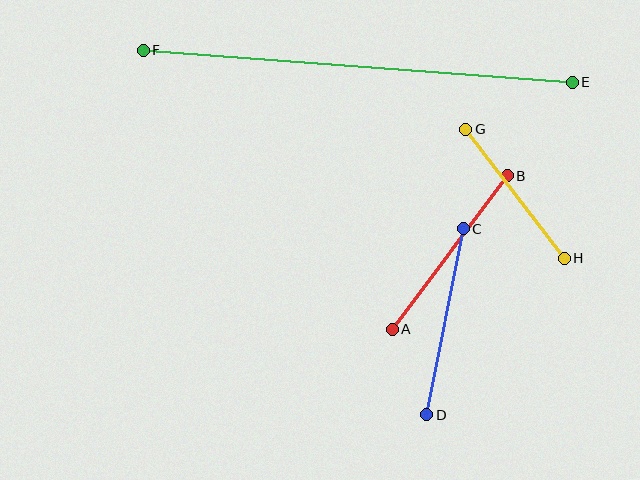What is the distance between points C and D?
The distance is approximately 190 pixels.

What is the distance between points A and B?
The distance is approximately 192 pixels.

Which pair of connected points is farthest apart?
Points E and F are farthest apart.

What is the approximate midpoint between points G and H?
The midpoint is at approximately (515, 194) pixels.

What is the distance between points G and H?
The distance is approximately 163 pixels.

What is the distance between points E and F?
The distance is approximately 430 pixels.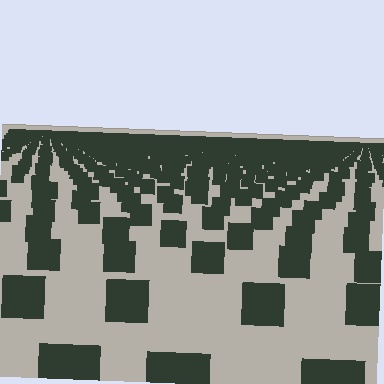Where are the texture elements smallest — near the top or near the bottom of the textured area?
Near the top.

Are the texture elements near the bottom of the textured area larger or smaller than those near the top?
Larger. Near the bottom, elements are closer to the viewer and appear at a bigger on-screen size.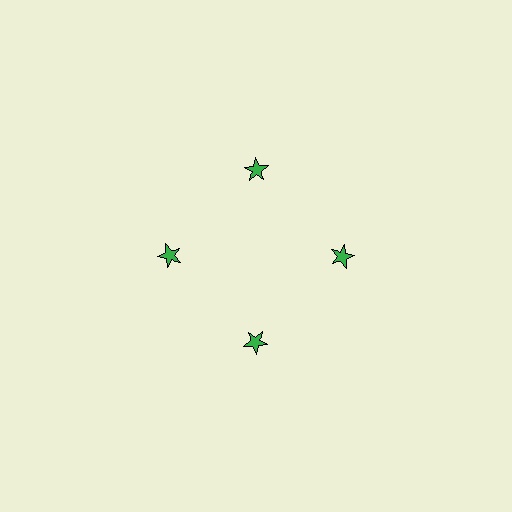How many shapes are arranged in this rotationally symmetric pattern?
There are 4 shapes, arranged in 4 groups of 1.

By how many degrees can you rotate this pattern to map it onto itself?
The pattern maps onto itself every 90 degrees of rotation.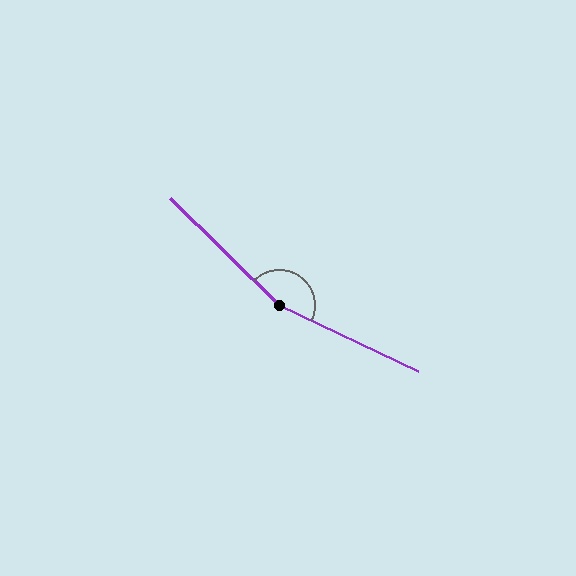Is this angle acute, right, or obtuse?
It is obtuse.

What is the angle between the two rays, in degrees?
Approximately 161 degrees.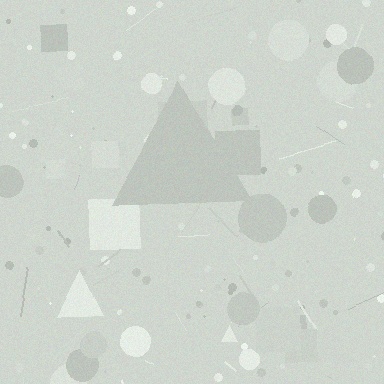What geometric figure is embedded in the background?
A triangle is embedded in the background.